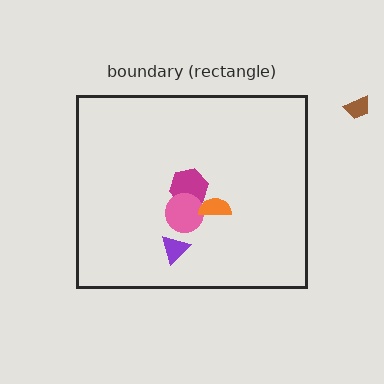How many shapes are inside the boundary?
4 inside, 1 outside.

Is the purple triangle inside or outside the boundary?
Inside.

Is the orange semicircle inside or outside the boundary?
Inside.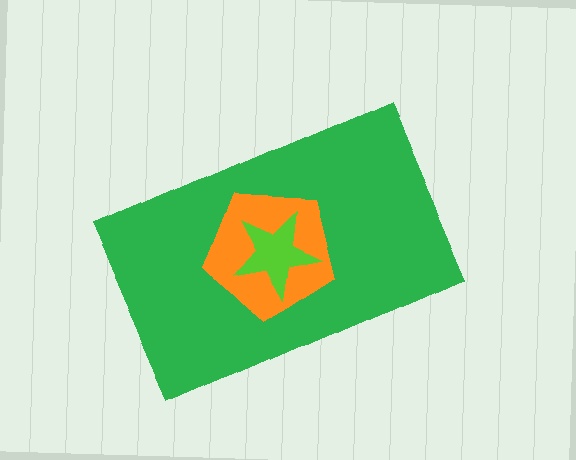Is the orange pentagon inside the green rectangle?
Yes.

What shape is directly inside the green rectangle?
The orange pentagon.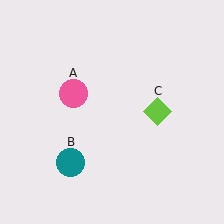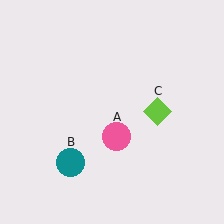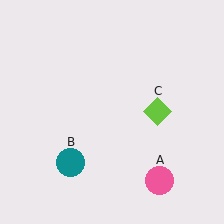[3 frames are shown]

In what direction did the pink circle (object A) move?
The pink circle (object A) moved down and to the right.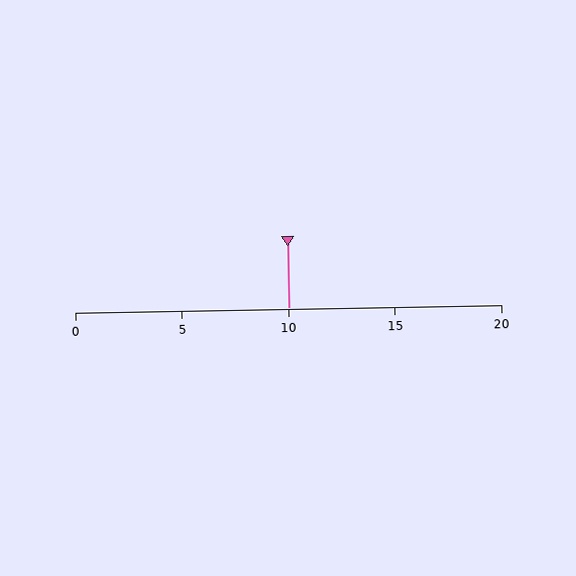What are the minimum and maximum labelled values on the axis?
The axis runs from 0 to 20.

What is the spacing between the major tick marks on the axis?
The major ticks are spaced 5 apart.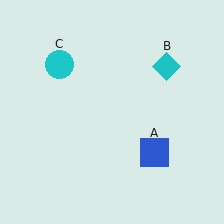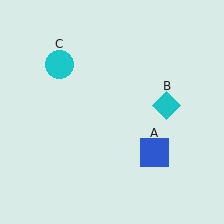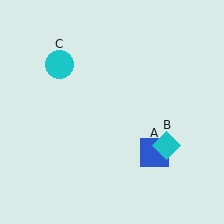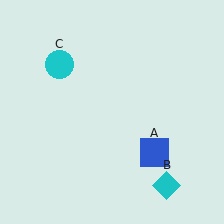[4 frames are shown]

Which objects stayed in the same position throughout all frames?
Blue square (object A) and cyan circle (object C) remained stationary.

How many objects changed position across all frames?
1 object changed position: cyan diamond (object B).